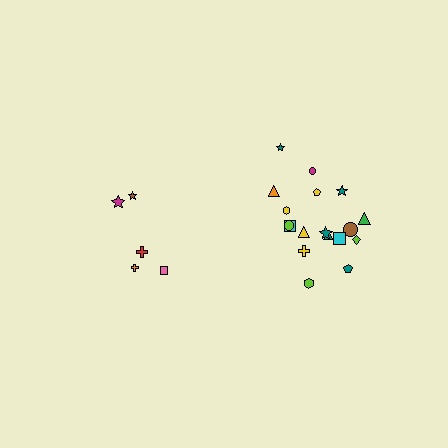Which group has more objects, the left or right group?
The right group.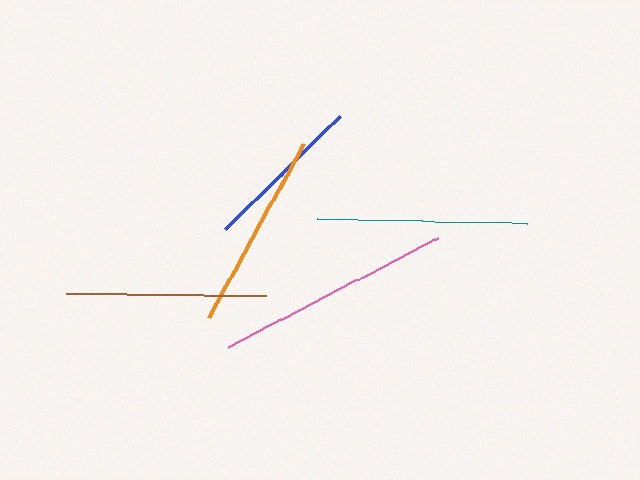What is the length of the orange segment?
The orange segment is approximately 198 pixels long.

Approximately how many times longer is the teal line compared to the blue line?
The teal line is approximately 1.3 times the length of the blue line.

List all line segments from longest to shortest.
From longest to shortest: pink, teal, brown, orange, blue.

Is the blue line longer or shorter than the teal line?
The teal line is longer than the blue line.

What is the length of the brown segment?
The brown segment is approximately 200 pixels long.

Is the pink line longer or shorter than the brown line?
The pink line is longer than the brown line.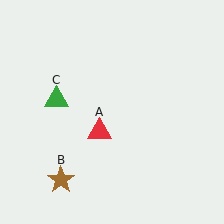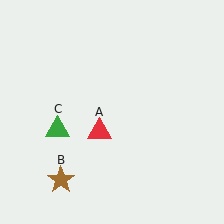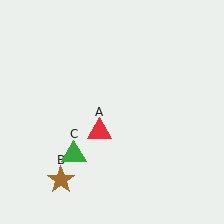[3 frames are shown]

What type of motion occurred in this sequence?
The green triangle (object C) rotated counterclockwise around the center of the scene.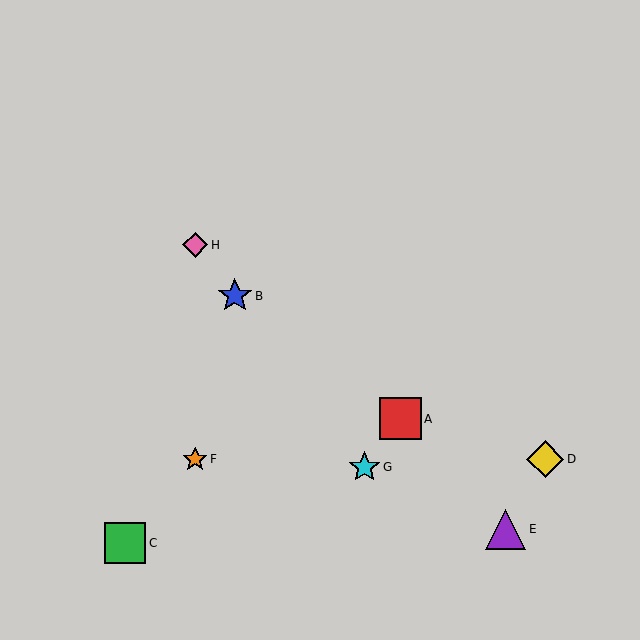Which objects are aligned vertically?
Objects F, H are aligned vertically.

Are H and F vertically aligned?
Yes, both are at x≈195.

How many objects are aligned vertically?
2 objects (F, H) are aligned vertically.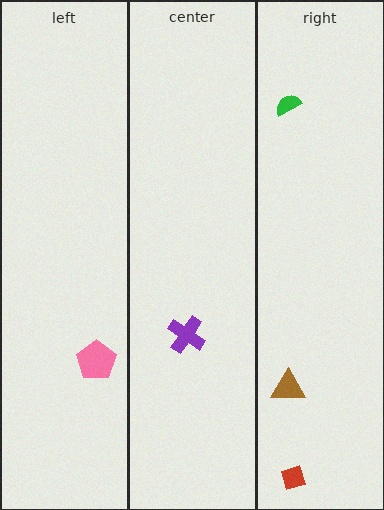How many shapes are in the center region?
1.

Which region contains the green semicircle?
The right region.